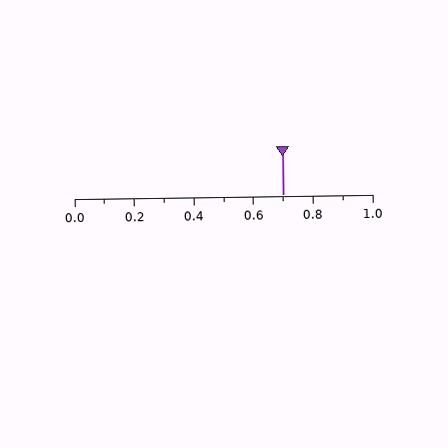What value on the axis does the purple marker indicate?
The marker indicates approximately 0.7.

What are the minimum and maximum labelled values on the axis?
The axis runs from 0.0 to 1.0.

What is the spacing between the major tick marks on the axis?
The major ticks are spaced 0.2 apart.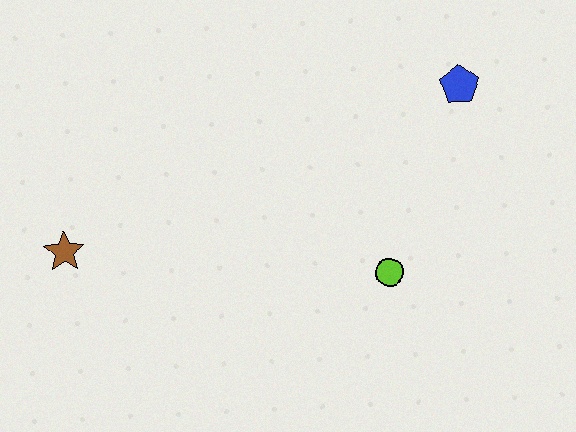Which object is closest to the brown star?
The lime circle is closest to the brown star.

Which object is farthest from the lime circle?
The brown star is farthest from the lime circle.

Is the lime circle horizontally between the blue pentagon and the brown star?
Yes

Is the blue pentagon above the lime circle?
Yes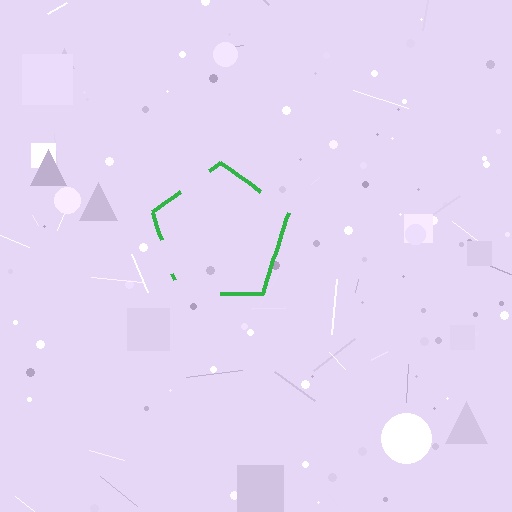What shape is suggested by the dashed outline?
The dashed outline suggests a pentagon.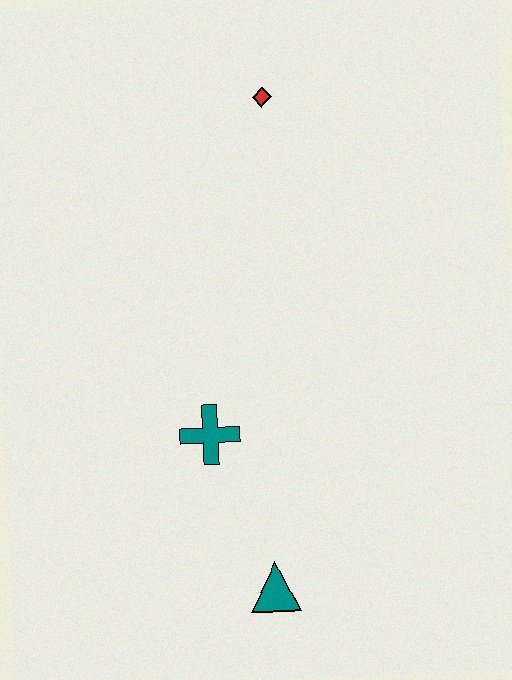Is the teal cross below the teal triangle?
No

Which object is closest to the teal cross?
The teal triangle is closest to the teal cross.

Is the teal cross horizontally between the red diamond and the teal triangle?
No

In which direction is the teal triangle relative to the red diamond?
The teal triangle is below the red diamond.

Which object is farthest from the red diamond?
The teal triangle is farthest from the red diamond.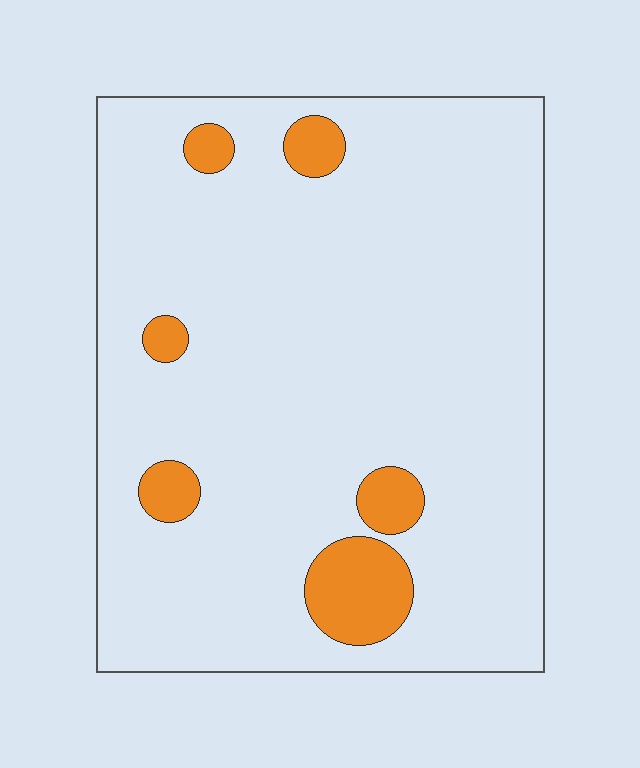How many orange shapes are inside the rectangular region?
6.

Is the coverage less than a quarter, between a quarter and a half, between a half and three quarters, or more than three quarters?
Less than a quarter.